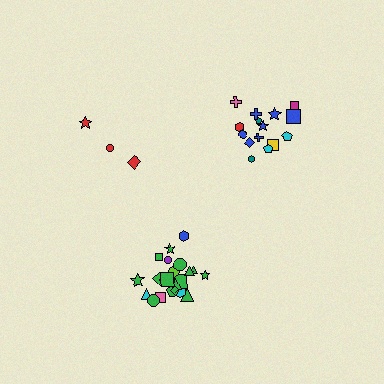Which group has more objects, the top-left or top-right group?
The top-right group.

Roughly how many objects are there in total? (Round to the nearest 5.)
Roughly 45 objects in total.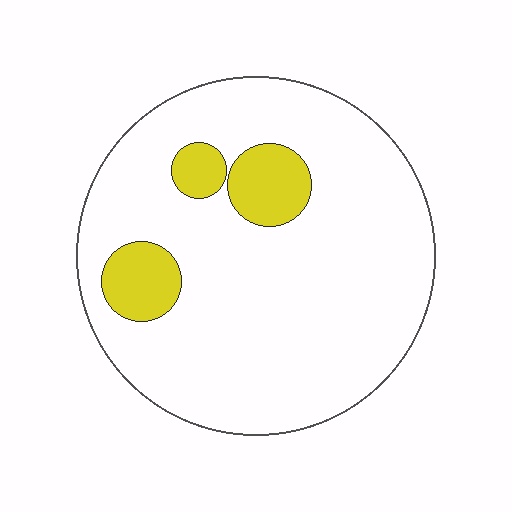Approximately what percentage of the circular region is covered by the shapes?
Approximately 15%.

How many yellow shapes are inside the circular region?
3.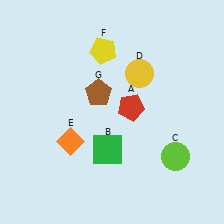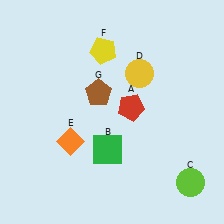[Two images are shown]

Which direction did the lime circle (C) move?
The lime circle (C) moved down.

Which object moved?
The lime circle (C) moved down.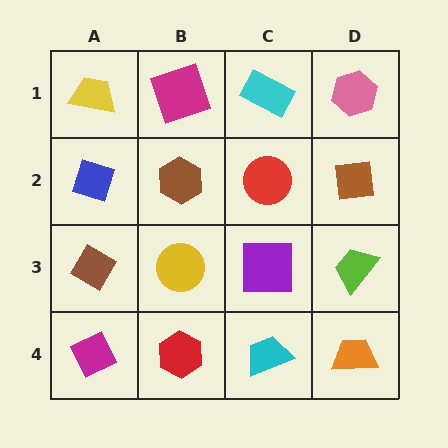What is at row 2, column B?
A brown hexagon.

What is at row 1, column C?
A cyan rectangle.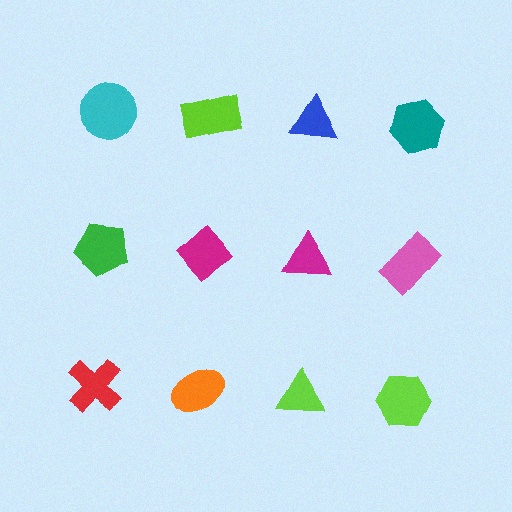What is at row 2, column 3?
A magenta triangle.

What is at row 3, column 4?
A lime hexagon.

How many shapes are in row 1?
4 shapes.